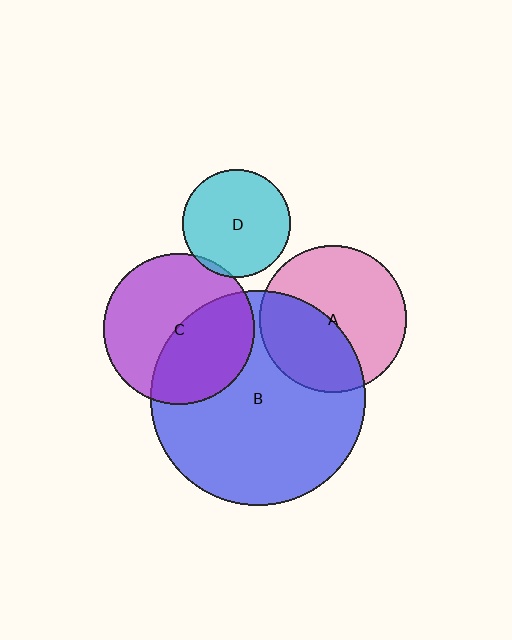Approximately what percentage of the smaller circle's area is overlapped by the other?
Approximately 40%.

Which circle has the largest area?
Circle B (blue).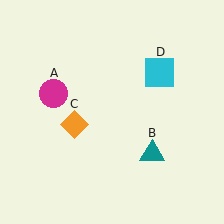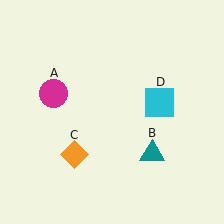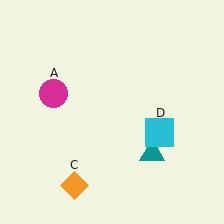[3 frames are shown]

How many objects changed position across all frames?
2 objects changed position: orange diamond (object C), cyan square (object D).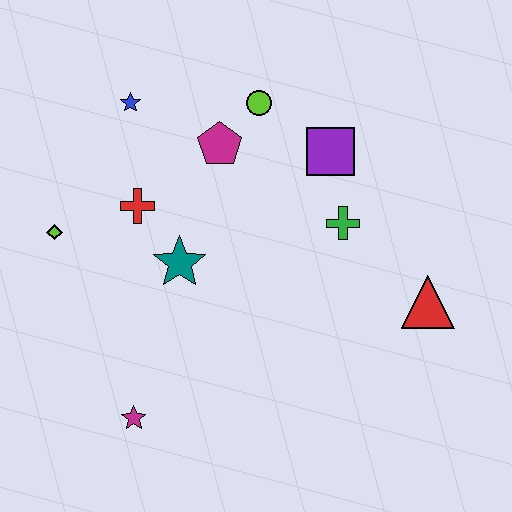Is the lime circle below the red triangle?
No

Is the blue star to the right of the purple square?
No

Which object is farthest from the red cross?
The red triangle is farthest from the red cross.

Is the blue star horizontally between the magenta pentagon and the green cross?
No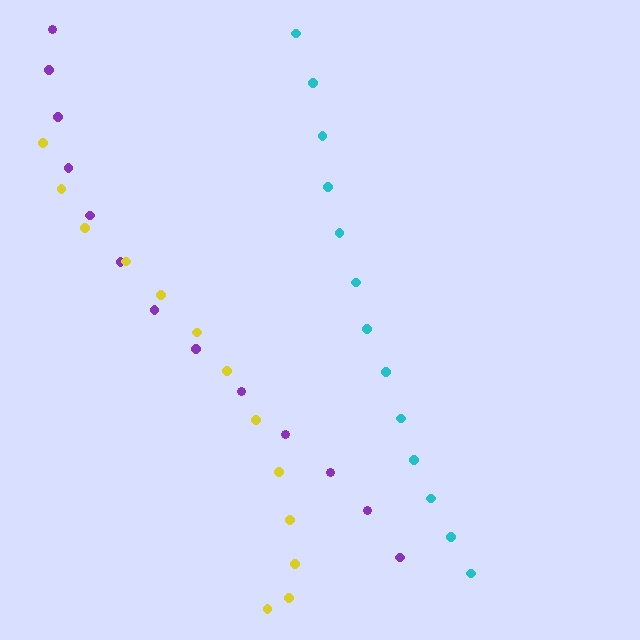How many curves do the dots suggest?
There are 3 distinct paths.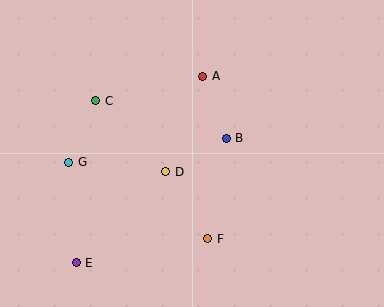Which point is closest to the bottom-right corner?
Point F is closest to the bottom-right corner.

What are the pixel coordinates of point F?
Point F is at (208, 239).